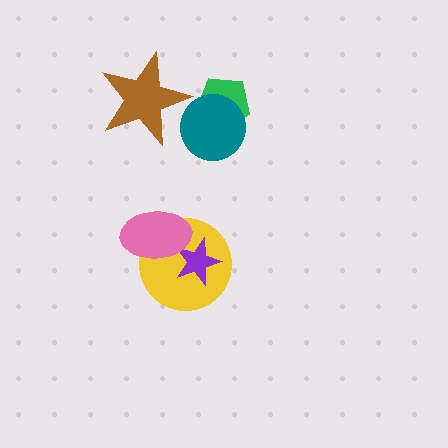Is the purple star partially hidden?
Yes, it is partially covered by another shape.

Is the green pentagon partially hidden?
Yes, it is partially covered by another shape.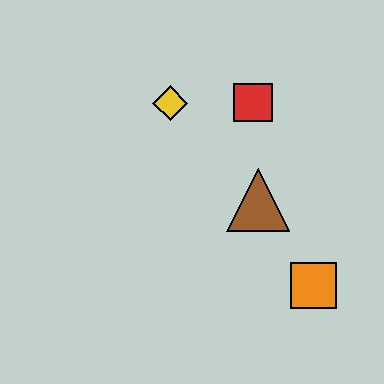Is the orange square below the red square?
Yes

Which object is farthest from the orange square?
The yellow diamond is farthest from the orange square.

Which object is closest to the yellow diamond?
The red square is closest to the yellow diamond.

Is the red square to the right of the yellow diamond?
Yes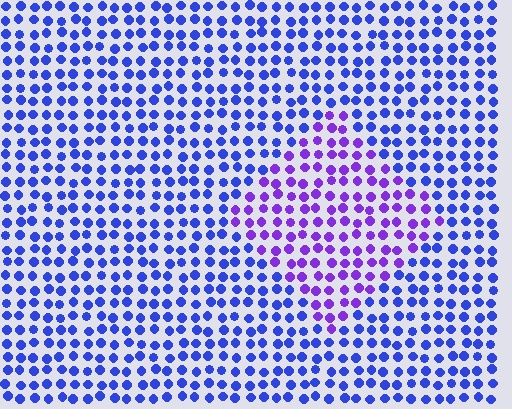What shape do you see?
I see a diamond.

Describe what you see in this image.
The image is filled with small blue elements in a uniform arrangement. A diamond-shaped region is visible where the elements are tinted to a slightly different hue, forming a subtle color boundary.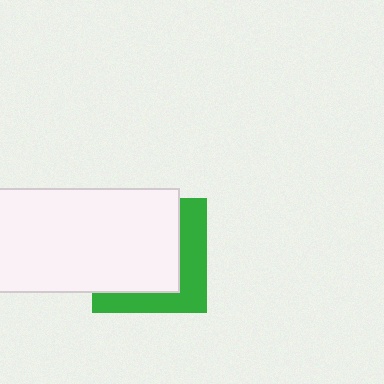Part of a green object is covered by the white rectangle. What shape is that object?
It is a square.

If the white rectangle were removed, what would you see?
You would see the complete green square.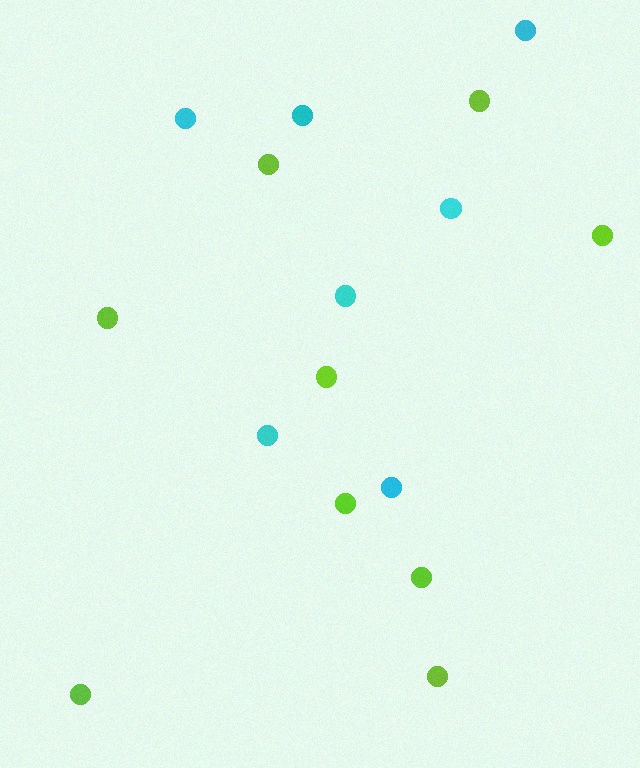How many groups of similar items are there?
There are 2 groups: one group of lime circles (9) and one group of cyan circles (7).